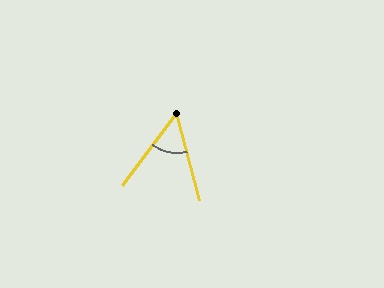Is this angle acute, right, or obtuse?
It is acute.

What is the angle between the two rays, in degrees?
Approximately 52 degrees.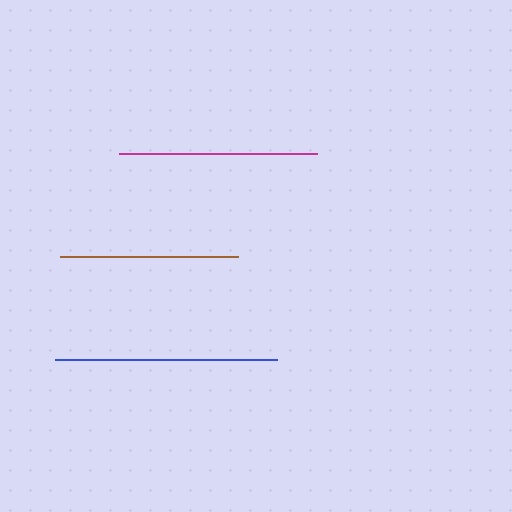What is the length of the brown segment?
The brown segment is approximately 178 pixels long.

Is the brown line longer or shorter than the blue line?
The blue line is longer than the brown line.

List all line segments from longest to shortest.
From longest to shortest: blue, magenta, brown.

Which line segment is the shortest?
The brown line is the shortest at approximately 178 pixels.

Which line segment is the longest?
The blue line is the longest at approximately 223 pixels.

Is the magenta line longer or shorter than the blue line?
The blue line is longer than the magenta line.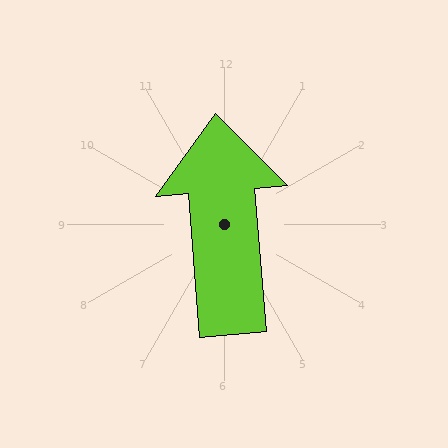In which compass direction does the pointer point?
North.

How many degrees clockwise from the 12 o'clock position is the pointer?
Approximately 355 degrees.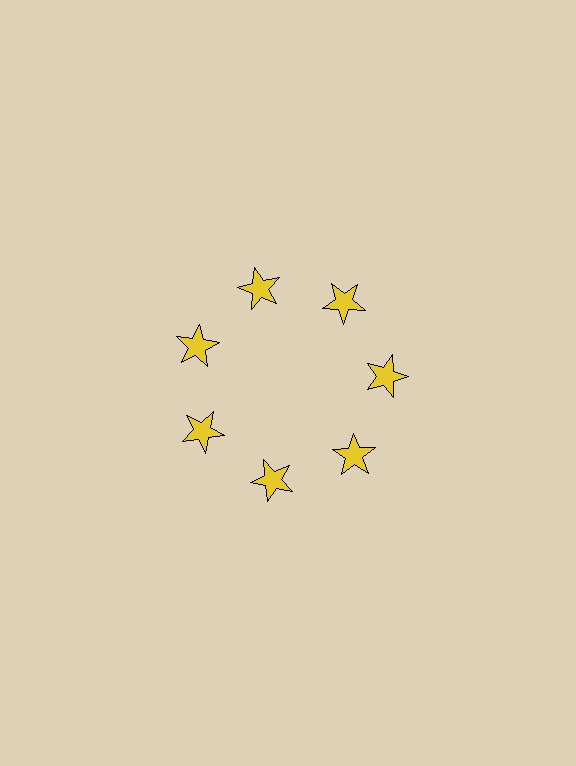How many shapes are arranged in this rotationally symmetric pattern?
There are 7 shapes, arranged in 7 groups of 1.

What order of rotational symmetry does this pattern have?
This pattern has 7-fold rotational symmetry.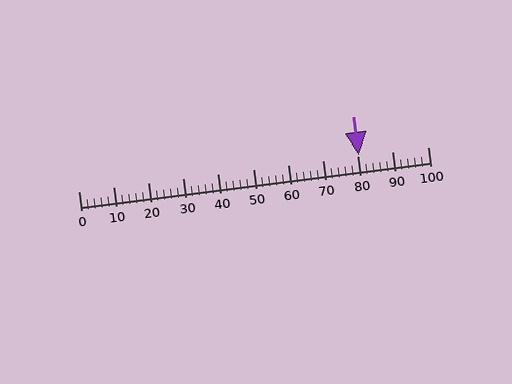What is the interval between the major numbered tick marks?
The major tick marks are spaced 10 units apart.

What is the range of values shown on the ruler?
The ruler shows values from 0 to 100.